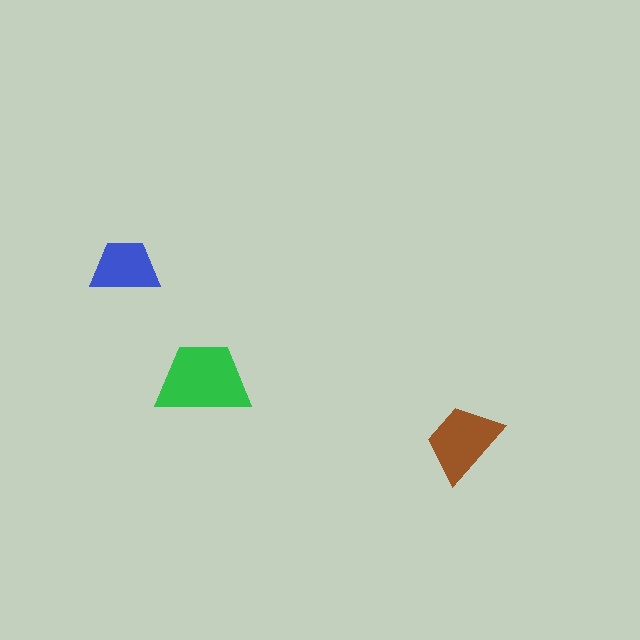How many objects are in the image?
There are 3 objects in the image.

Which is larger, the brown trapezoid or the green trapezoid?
The green one.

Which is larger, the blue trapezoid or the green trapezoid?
The green one.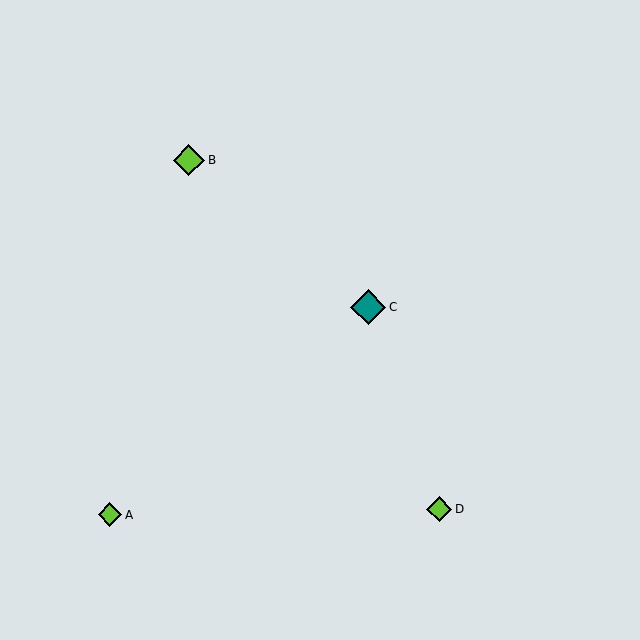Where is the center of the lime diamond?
The center of the lime diamond is at (189, 160).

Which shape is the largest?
The teal diamond (labeled C) is the largest.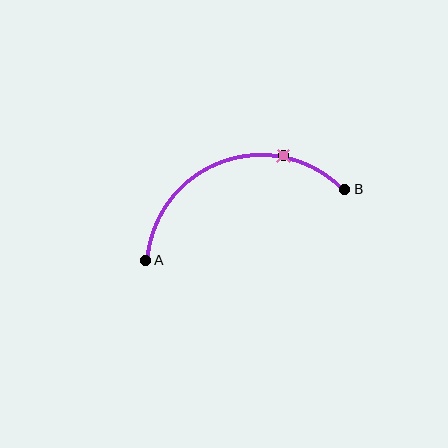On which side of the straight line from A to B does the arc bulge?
The arc bulges above the straight line connecting A and B.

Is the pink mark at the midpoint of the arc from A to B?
No. The pink mark lies on the arc but is closer to endpoint B. The arc midpoint would be at the point on the curve equidistant along the arc from both A and B.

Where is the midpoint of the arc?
The arc midpoint is the point on the curve farthest from the straight line joining A and B. It sits above that line.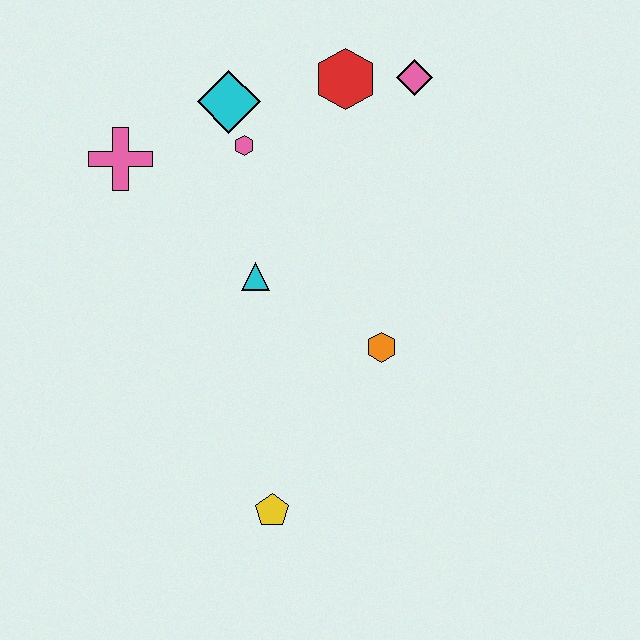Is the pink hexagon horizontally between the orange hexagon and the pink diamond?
No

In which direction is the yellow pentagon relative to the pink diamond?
The yellow pentagon is below the pink diamond.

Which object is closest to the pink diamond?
The red hexagon is closest to the pink diamond.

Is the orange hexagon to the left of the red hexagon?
No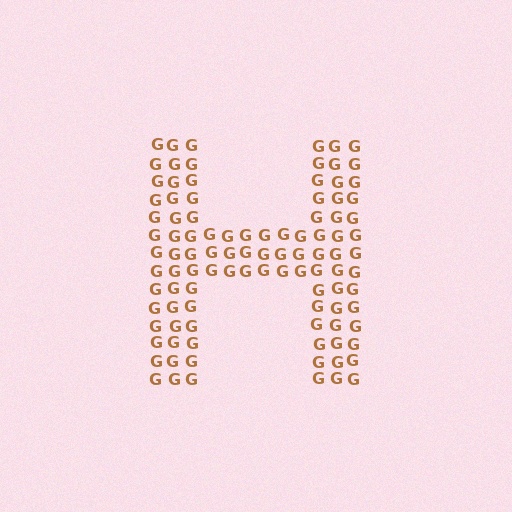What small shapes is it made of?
It is made of small letter G's.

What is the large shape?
The large shape is the letter H.